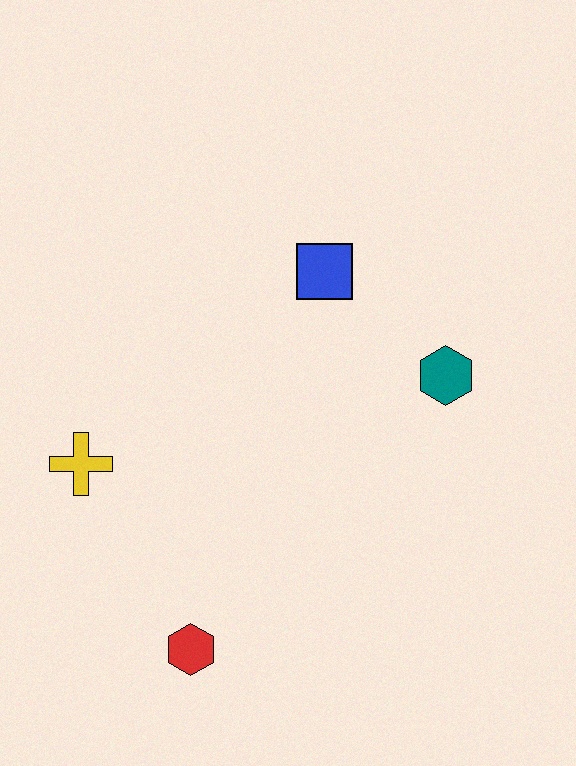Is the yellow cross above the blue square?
No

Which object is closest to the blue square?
The teal hexagon is closest to the blue square.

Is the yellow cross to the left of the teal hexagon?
Yes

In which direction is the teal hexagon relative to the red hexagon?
The teal hexagon is above the red hexagon.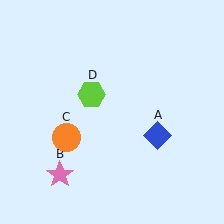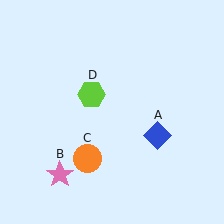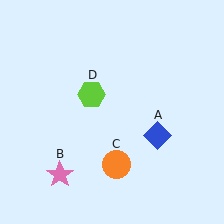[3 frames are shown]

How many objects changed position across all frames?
1 object changed position: orange circle (object C).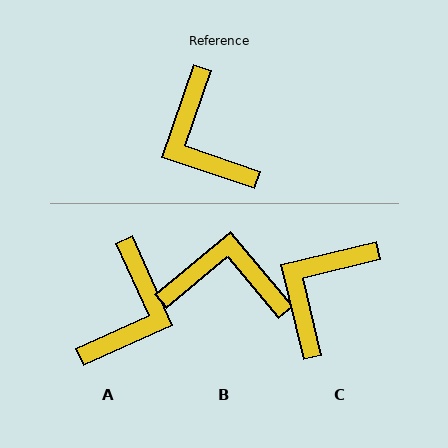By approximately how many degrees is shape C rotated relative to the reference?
Approximately 58 degrees clockwise.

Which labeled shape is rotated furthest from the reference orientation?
A, about 133 degrees away.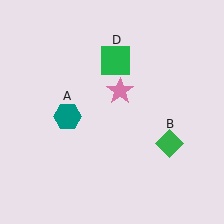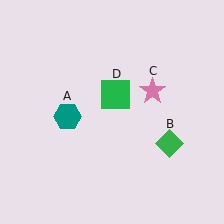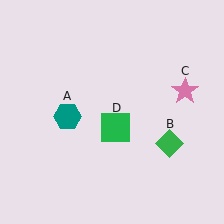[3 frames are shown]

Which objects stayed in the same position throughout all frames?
Teal hexagon (object A) and green diamond (object B) remained stationary.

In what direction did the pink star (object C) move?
The pink star (object C) moved right.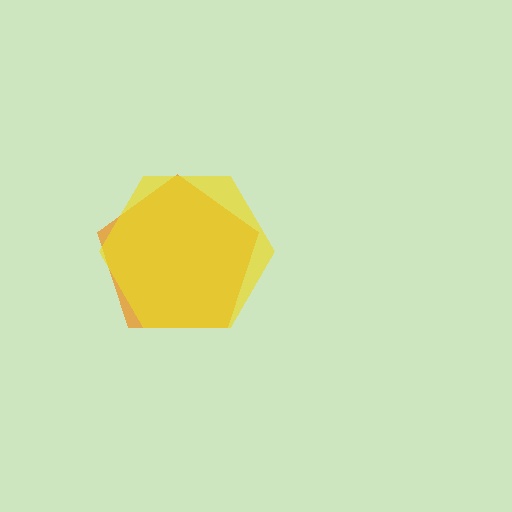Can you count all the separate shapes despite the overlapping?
Yes, there are 2 separate shapes.